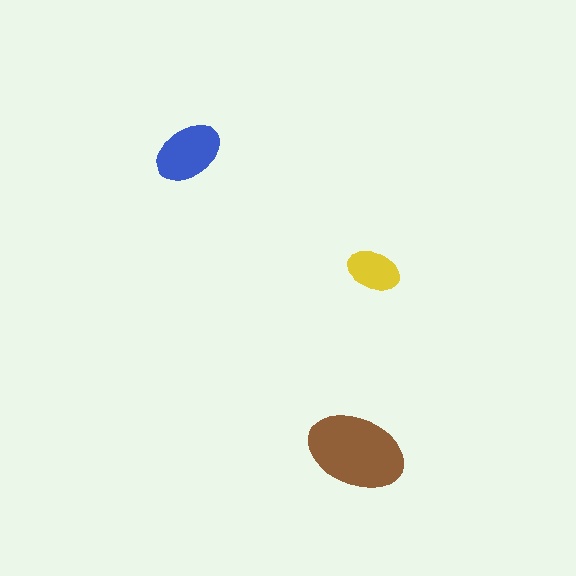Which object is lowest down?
The brown ellipse is bottommost.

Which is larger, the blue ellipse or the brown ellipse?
The brown one.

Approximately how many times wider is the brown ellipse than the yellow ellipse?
About 2 times wider.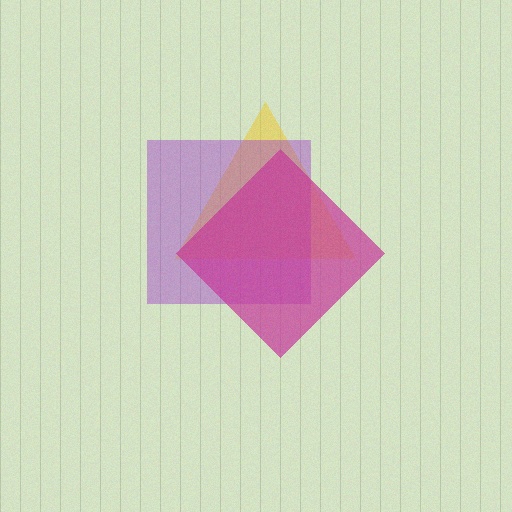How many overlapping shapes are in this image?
There are 3 overlapping shapes in the image.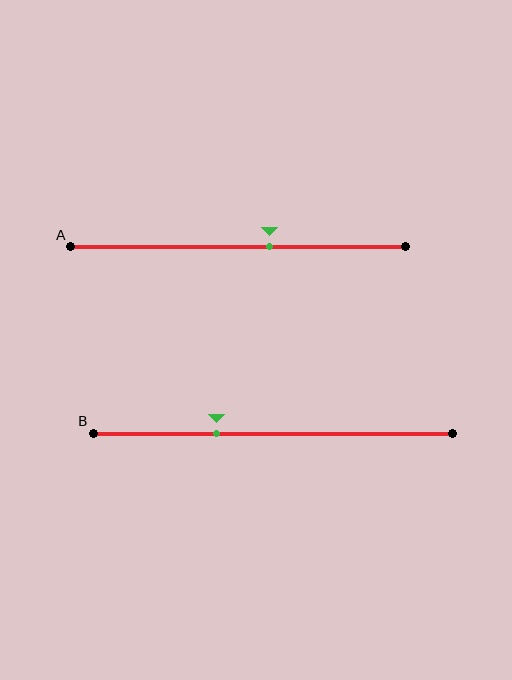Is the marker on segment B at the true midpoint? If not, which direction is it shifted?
No, the marker on segment B is shifted to the left by about 16% of the segment length.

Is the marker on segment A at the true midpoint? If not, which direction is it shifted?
No, the marker on segment A is shifted to the right by about 9% of the segment length.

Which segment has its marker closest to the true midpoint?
Segment A has its marker closest to the true midpoint.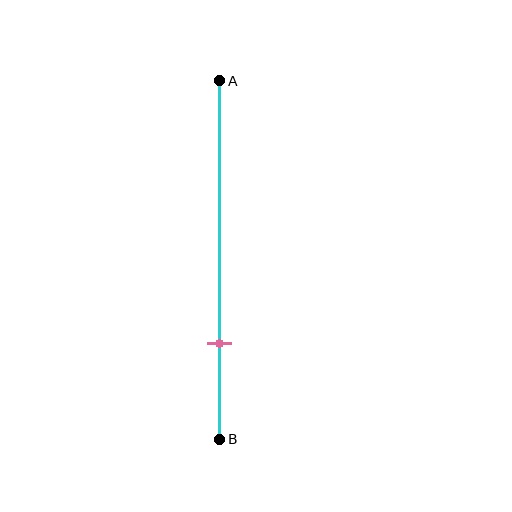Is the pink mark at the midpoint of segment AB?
No, the mark is at about 75% from A, not at the 50% midpoint.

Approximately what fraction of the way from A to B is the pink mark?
The pink mark is approximately 75% of the way from A to B.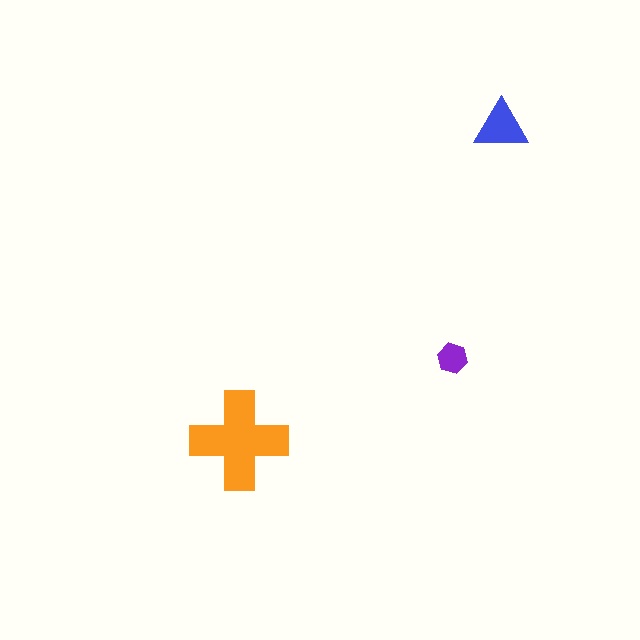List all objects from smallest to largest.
The purple hexagon, the blue triangle, the orange cross.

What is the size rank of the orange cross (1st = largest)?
1st.